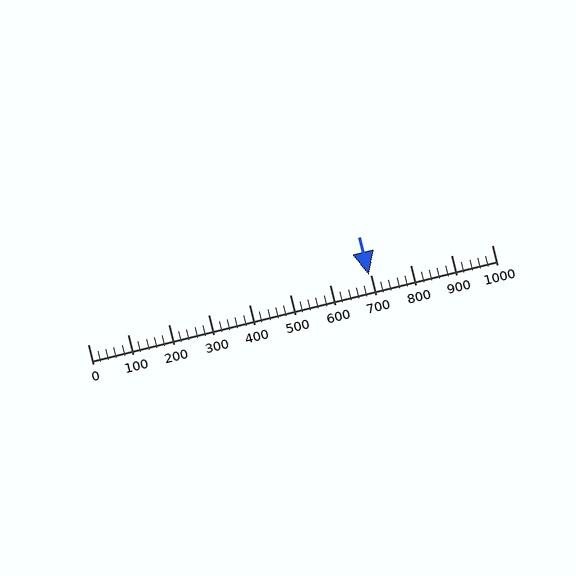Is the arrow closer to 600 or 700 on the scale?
The arrow is closer to 700.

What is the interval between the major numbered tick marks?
The major tick marks are spaced 100 units apart.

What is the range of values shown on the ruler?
The ruler shows values from 0 to 1000.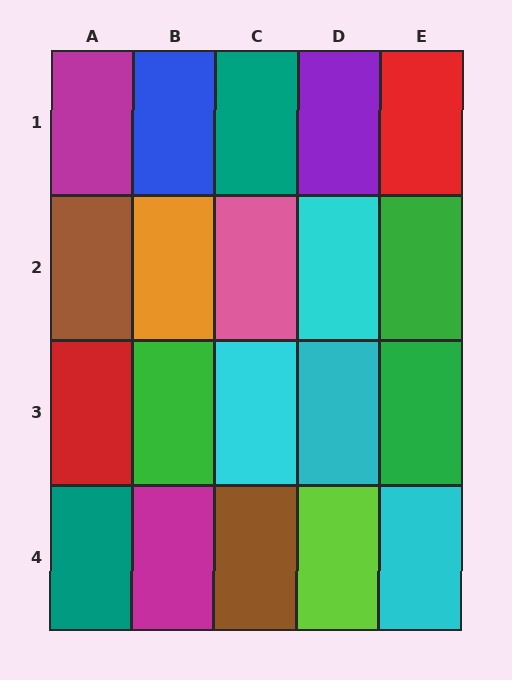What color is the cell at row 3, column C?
Cyan.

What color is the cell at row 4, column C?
Brown.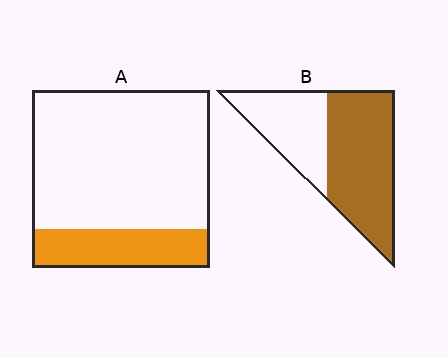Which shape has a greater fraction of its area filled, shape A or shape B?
Shape B.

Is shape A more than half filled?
No.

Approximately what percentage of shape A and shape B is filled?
A is approximately 20% and B is approximately 60%.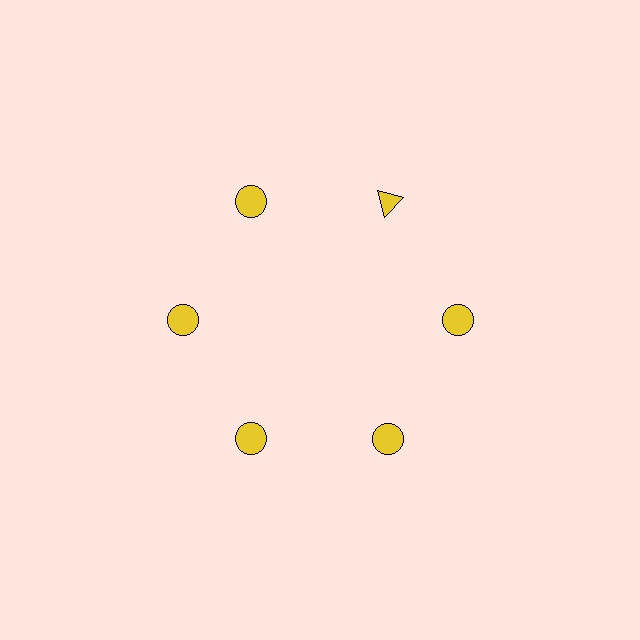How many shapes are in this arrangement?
There are 6 shapes arranged in a ring pattern.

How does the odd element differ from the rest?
It has a different shape: triangle instead of circle.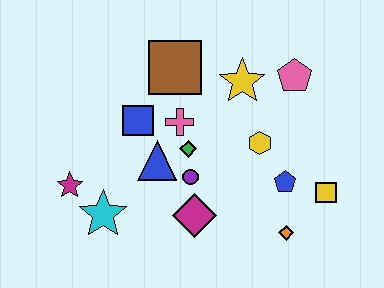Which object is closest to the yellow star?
The pink pentagon is closest to the yellow star.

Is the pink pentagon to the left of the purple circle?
No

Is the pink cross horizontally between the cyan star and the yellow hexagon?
Yes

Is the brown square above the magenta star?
Yes